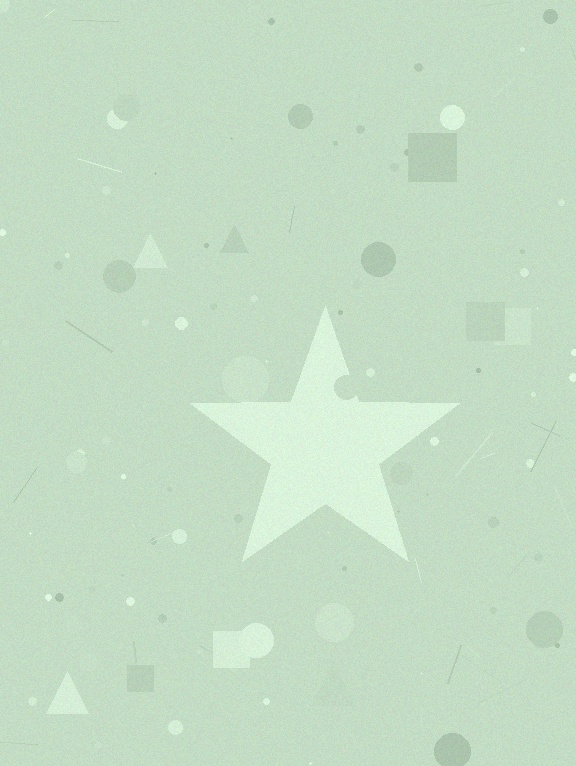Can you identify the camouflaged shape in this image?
The camouflaged shape is a star.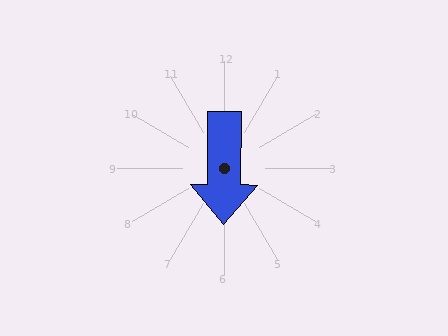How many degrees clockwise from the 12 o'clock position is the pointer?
Approximately 180 degrees.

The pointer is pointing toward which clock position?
Roughly 6 o'clock.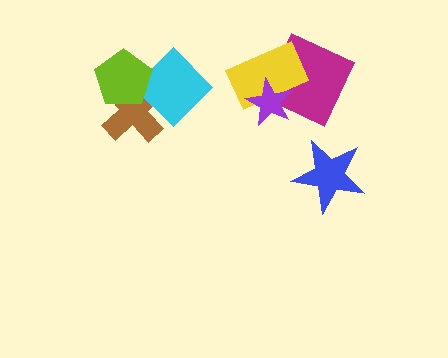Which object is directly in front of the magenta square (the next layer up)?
The yellow rectangle is directly in front of the magenta square.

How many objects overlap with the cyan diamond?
2 objects overlap with the cyan diamond.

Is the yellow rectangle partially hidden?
Yes, it is partially covered by another shape.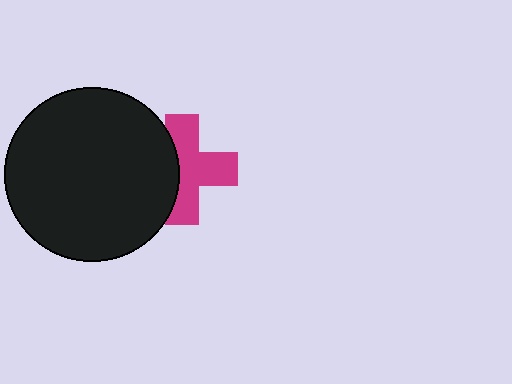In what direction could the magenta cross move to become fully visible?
The magenta cross could move right. That would shift it out from behind the black circle entirely.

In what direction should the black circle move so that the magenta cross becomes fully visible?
The black circle should move left. That is the shortest direction to clear the overlap and leave the magenta cross fully visible.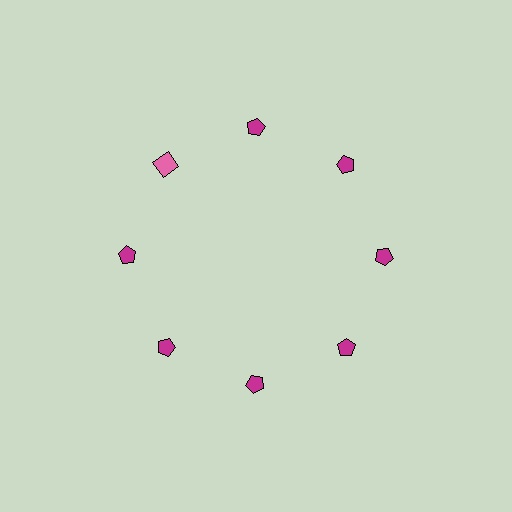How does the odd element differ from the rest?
It differs in both color (pink instead of magenta) and shape (square instead of pentagon).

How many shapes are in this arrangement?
There are 8 shapes arranged in a ring pattern.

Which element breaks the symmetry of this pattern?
The pink square at roughly the 10 o'clock position breaks the symmetry. All other shapes are magenta pentagons.